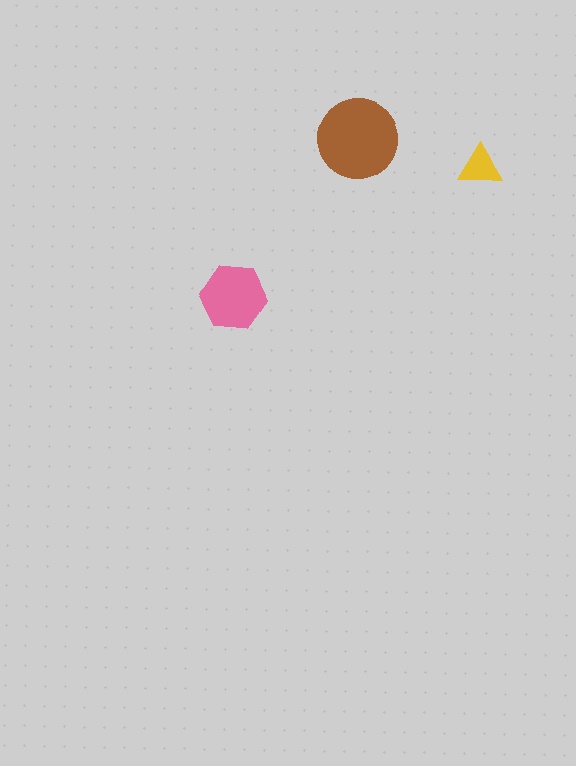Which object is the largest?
The brown circle.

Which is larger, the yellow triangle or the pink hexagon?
The pink hexagon.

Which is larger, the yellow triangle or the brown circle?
The brown circle.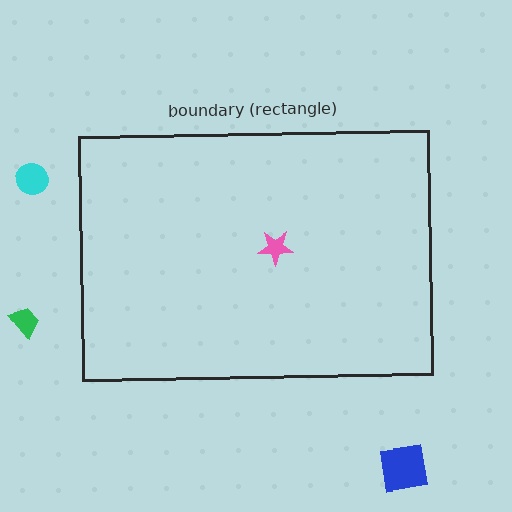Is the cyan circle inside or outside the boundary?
Outside.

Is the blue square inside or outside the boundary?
Outside.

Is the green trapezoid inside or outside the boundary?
Outside.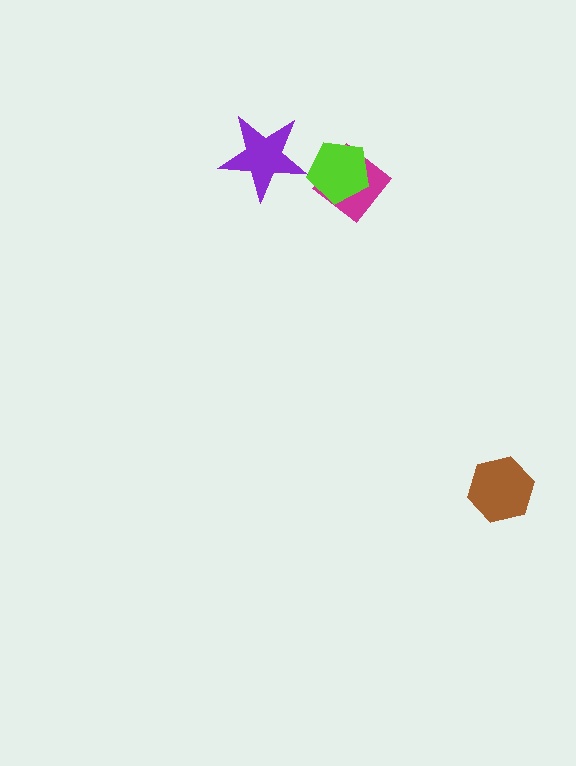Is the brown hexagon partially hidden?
No, no other shape covers it.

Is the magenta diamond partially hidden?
Yes, it is partially covered by another shape.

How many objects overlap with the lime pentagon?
1 object overlaps with the lime pentagon.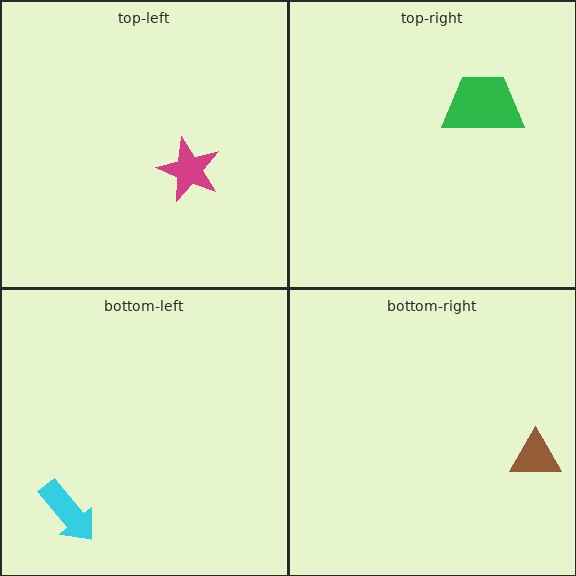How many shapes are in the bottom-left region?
1.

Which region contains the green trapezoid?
The top-right region.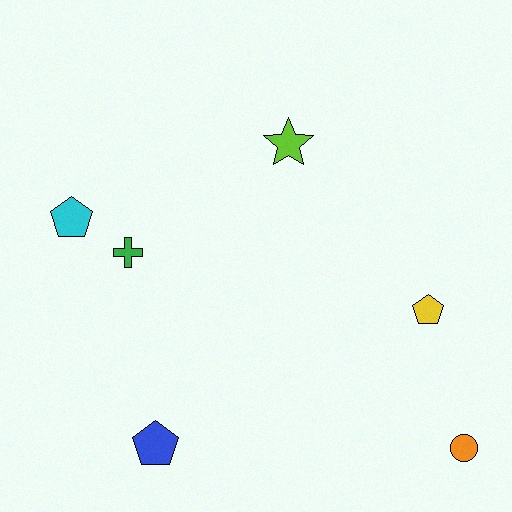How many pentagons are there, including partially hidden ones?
There are 3 pentagons.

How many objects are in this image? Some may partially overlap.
There are 6 objects.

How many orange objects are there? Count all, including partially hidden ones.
There is 1 orange object.